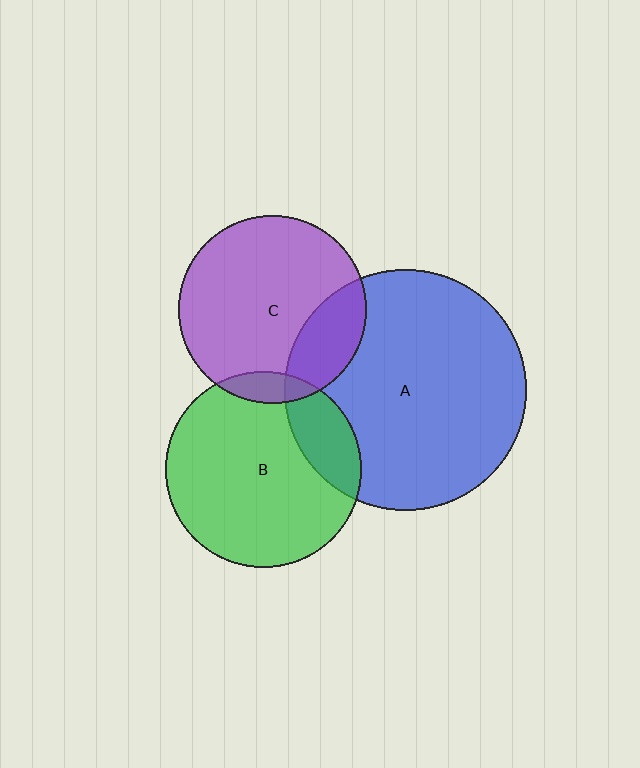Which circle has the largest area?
Circle A (blue).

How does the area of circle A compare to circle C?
Approximately 1.6 times.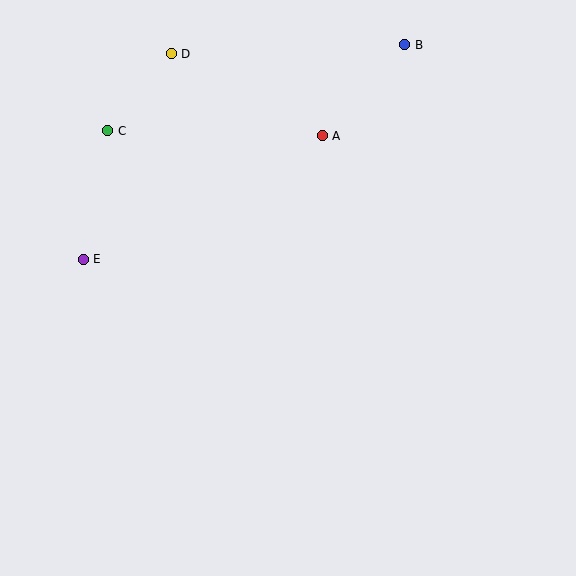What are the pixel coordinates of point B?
Point B is at (405, 45).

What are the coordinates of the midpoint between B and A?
The midpoint between B and A is at (364, 90).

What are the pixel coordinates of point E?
Point E is at (83, 259).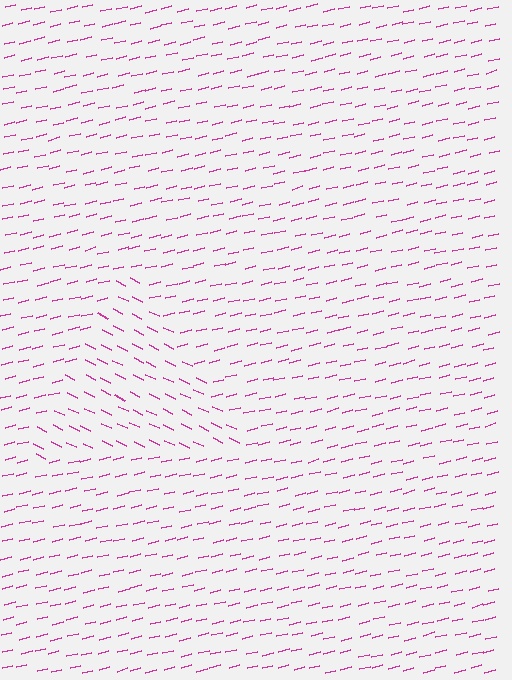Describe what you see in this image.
The image is filled with small magenta line segments. A triangle region in the image has lines oriented differently from the surrounding lines, creating a visible texture boundary.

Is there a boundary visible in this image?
Yes, there is a texture boundary formed by a change in line orientation.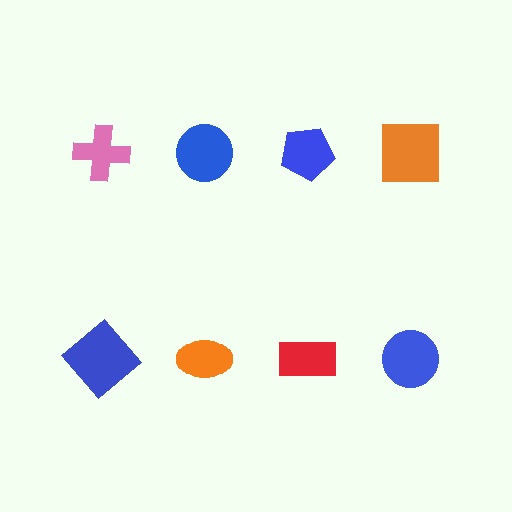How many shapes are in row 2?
4 shapes.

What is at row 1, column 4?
An orange square.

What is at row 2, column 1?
A blue diamond.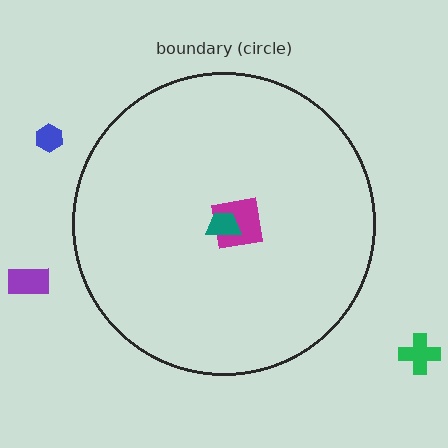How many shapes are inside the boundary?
2 inside, 3 outside.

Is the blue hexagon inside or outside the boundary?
Outside.